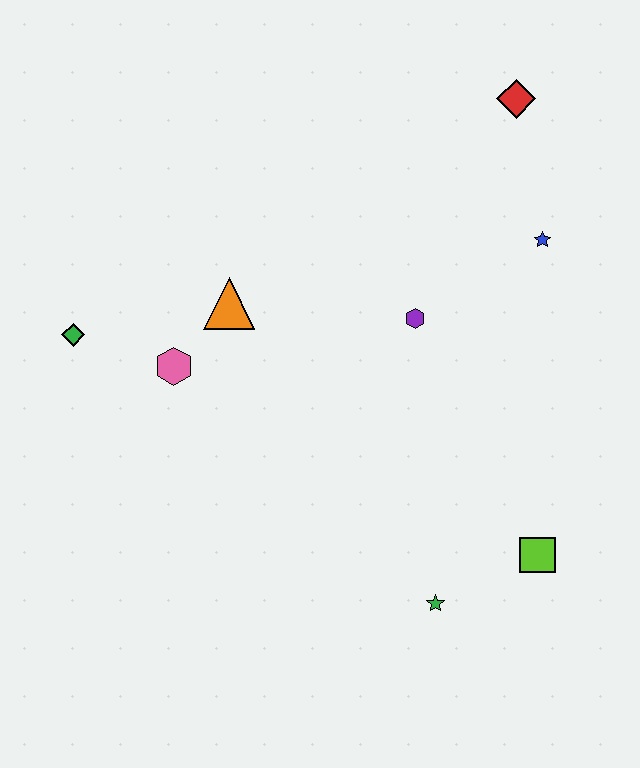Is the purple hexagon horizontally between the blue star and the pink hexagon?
Yes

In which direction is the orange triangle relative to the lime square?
The orange triangle is to the left of the lime square.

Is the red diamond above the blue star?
Yes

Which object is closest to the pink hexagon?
The orange triangle is closest to the pink hexagon.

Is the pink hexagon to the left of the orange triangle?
Yes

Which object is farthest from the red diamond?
The green star is farthest from the red diamond.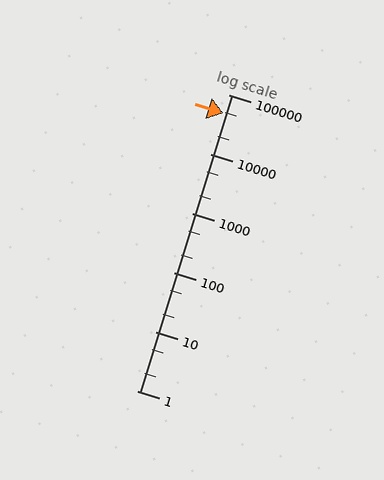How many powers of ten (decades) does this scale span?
The scale spans 5 decades, from 1 to 100000.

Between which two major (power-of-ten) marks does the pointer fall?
The pointer is between 10000 and 100000.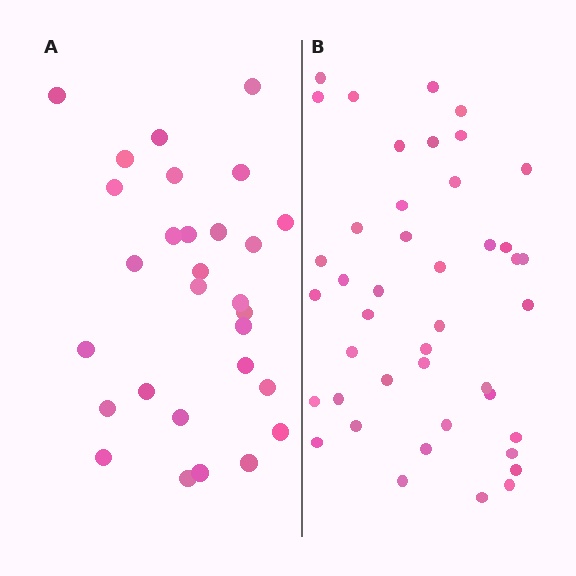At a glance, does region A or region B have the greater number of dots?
Region B (the right region) has more dots.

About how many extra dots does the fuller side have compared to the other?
Region B has approximately 15 more dots than region A.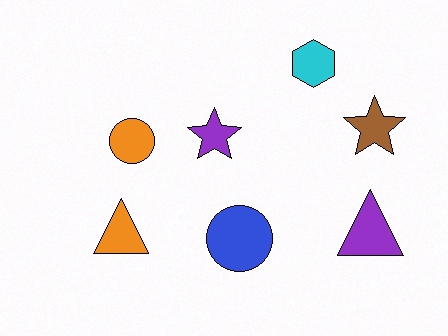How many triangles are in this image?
There are 2 triangles.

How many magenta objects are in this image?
There are no magenta objects.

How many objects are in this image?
There are 7 objects.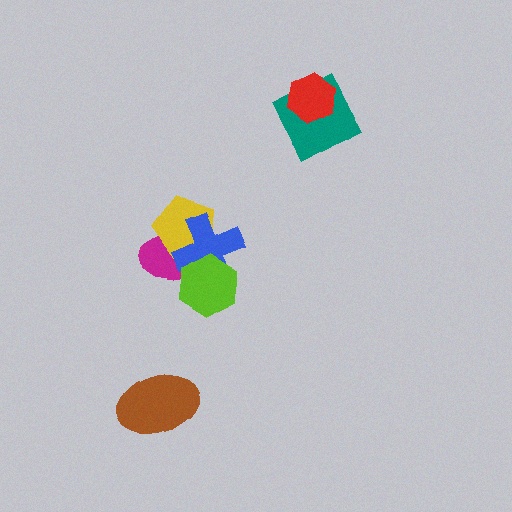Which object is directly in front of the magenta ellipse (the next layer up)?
The yellow pentagon is directly in front of the magenta ellipse.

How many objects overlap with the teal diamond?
1 object overlaps with the teal diamond.